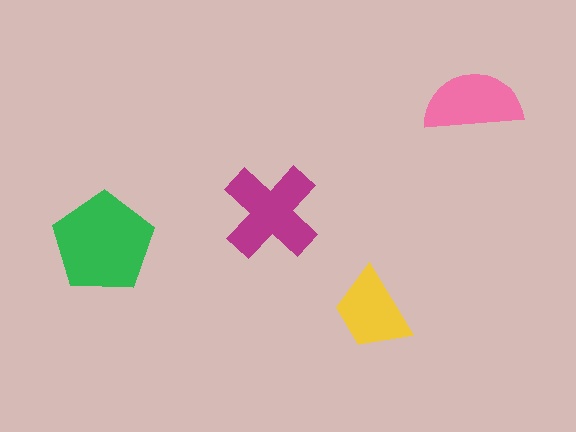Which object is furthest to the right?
The pink semicircle is rightmost.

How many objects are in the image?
There are 4 objects in the image.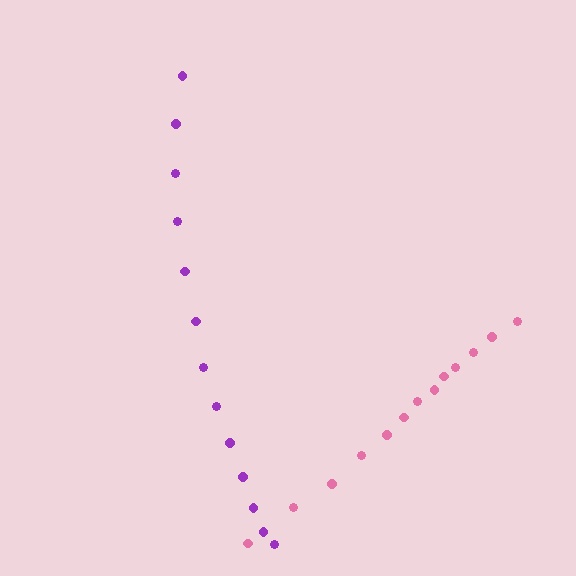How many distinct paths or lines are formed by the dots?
There are 2 distinct paths.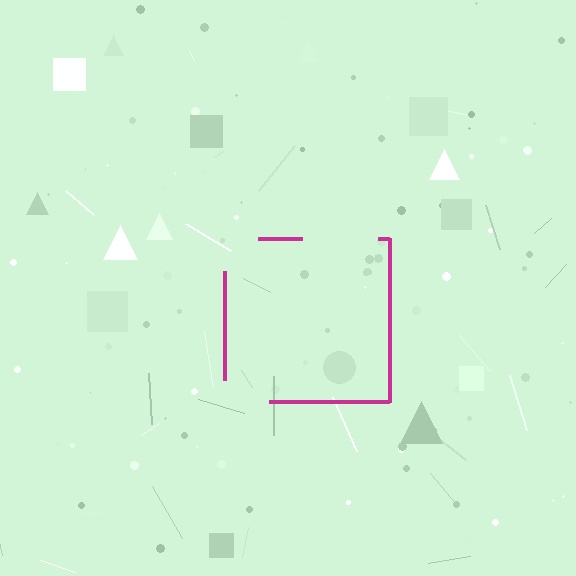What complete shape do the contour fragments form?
The contour fragments form a square.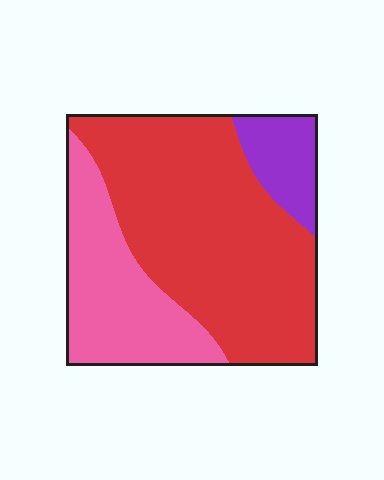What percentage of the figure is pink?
Pink takes up about one quarter (1/4) of the figure.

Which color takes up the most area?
Red, at roughly 60%.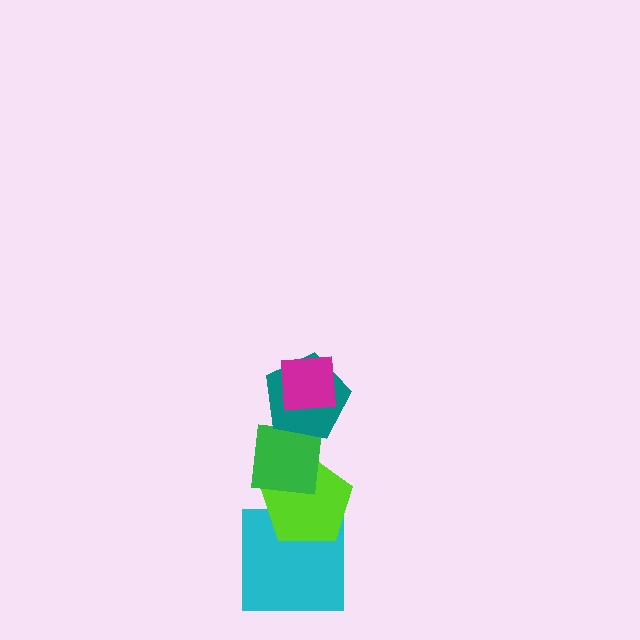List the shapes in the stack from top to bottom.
From top to bottom: the magenta square, the teal pentagon, the green square, the lime pentagon, the cyan square.